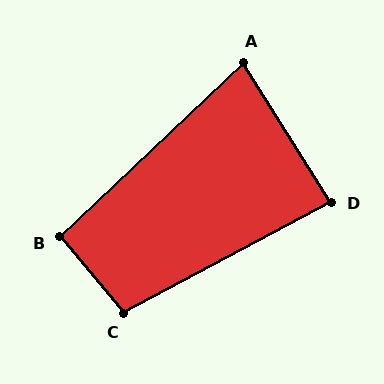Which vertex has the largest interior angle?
C, at approximately 101 degrees.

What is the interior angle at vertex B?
Approximately 94 degrees (approximately right).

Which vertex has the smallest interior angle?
A, at approximately 79 degrees.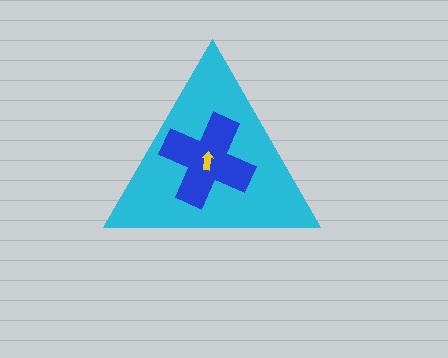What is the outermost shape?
The cyan triangle.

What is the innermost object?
The yellow arrow.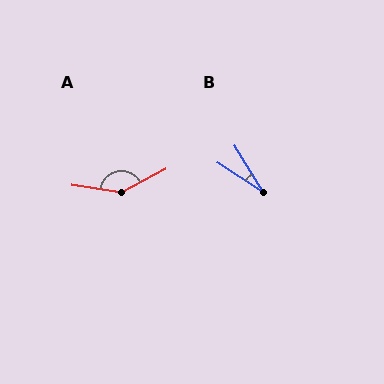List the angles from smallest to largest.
B (25°), A (143°).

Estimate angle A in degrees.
Approximately 143 degrees.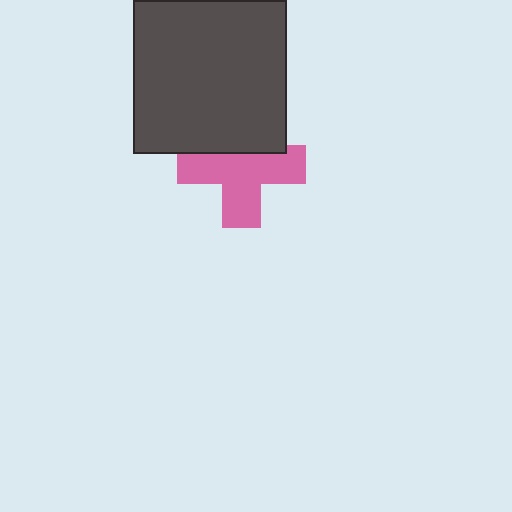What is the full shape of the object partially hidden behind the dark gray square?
The partially hidden object is a pink cross.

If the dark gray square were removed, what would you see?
You would see the complete pink cross.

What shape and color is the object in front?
The object in front is a dark gray square.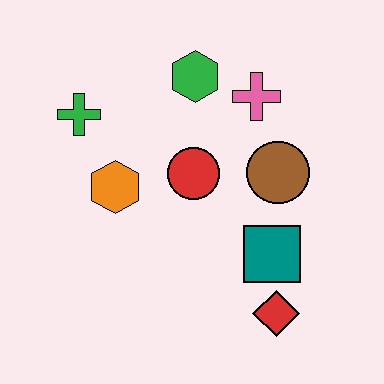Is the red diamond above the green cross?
No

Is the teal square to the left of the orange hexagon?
No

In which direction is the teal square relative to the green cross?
The teal square is to the right of the green cross.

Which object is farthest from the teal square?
The green cross is farthest from the teal square.